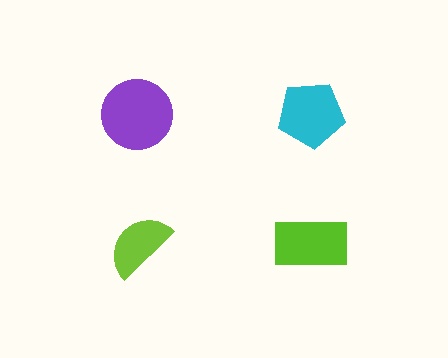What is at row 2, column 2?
A lime rectangle.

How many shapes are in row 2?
2 shapes.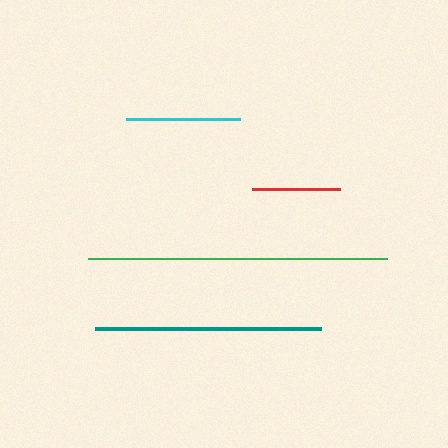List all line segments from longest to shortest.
From longest to shortest: green, teal, cyan, red.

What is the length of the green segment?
The green segment is approximately 299 pixels long.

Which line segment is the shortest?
The red line is the shortest at approximately 88 pixels.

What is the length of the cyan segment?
The cyan segment is approximately 114 pixels long.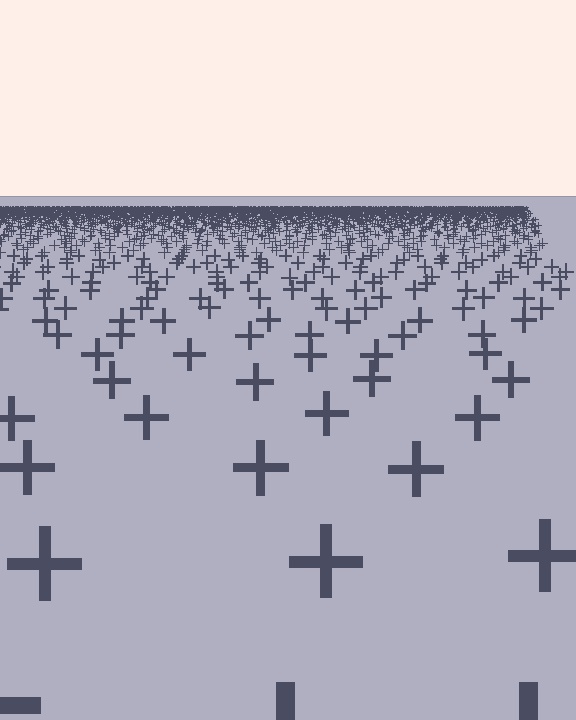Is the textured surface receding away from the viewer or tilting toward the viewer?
The surface is receding away from the viewer. Texture elements get smaller and denser toward the top.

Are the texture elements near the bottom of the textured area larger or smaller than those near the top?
Larger. Near the bottom, elements are closer to the viewer and appear at a bigger on-screen size.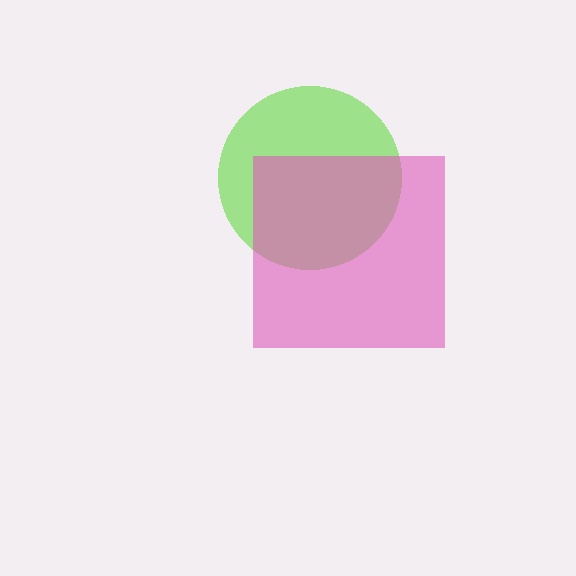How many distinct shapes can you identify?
There are 2 distinct shapes: a lime circle, a pink square.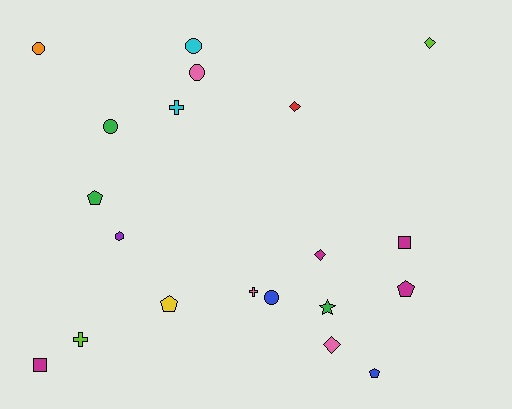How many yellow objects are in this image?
There is 1 yellow object.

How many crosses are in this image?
There are 3 crosses.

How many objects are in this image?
There are 20 objects.